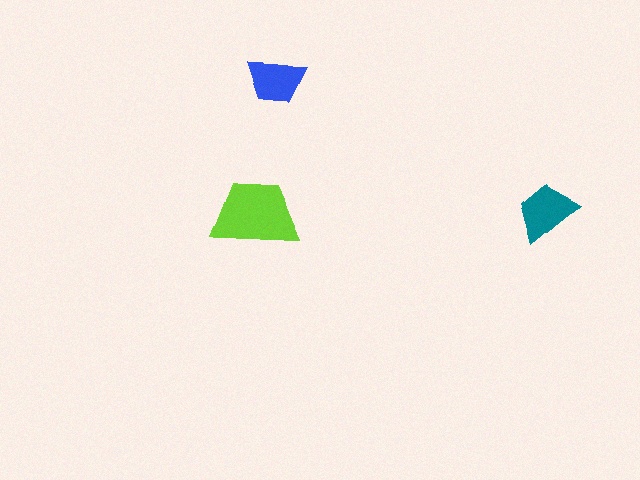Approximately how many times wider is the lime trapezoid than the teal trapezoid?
About 1.5 times wider.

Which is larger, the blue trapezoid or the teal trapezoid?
The teal one.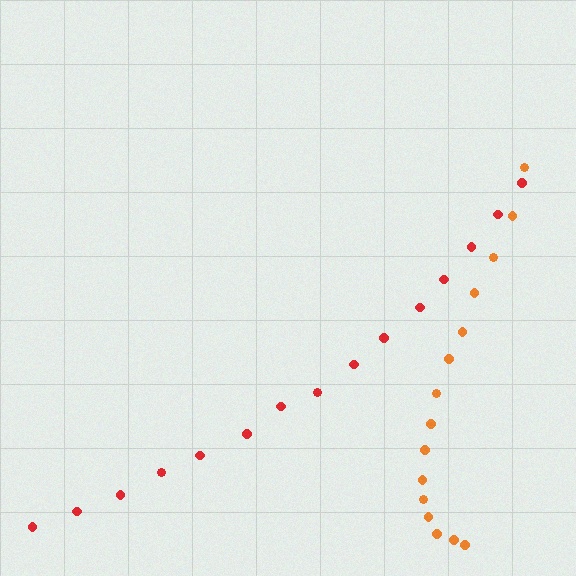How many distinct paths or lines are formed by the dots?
There are 2 distinct paths.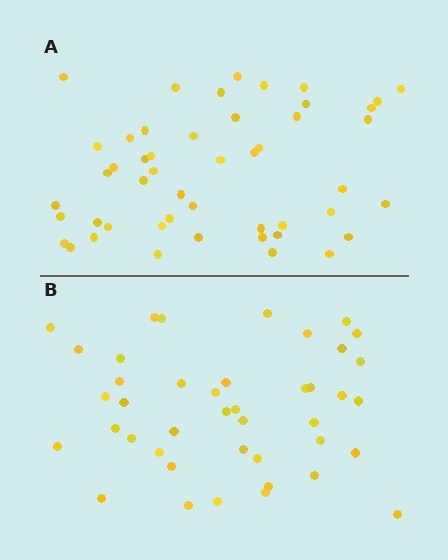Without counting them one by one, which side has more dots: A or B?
Region A (the top region) has more dots.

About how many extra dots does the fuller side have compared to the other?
Region A has roughly 8 or so more dots than region B.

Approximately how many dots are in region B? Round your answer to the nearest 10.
About 40 dots. (The exact count is 42, which rounds to 40.)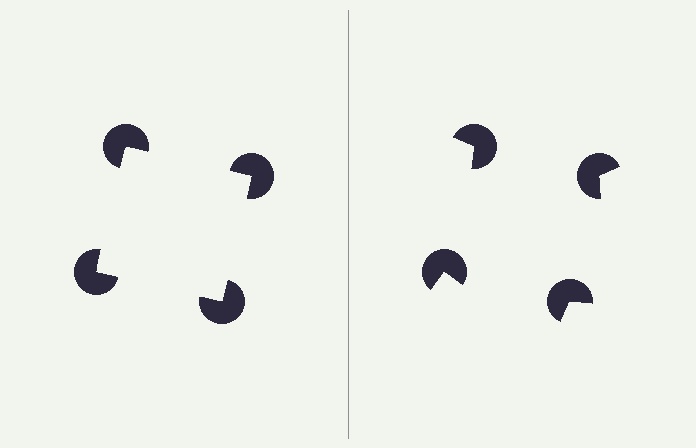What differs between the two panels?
The pac-man discs are positioned identically on both sides; only the wedge orientations differ. On the left they align to a square; on the right they are misaligned.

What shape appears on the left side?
An illusory square.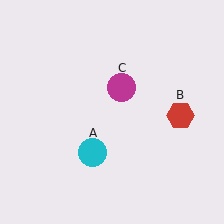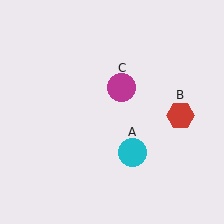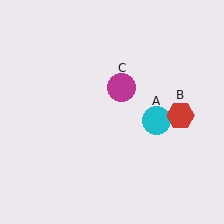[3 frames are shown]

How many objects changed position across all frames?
1 object changed position: cyan circle (object A).